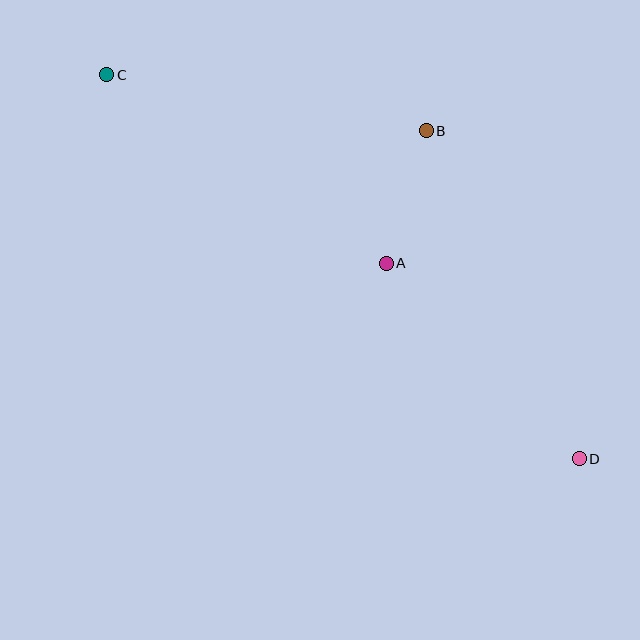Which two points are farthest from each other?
Points C and D are farthest from each other.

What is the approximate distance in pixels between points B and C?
The distance between B and C is approximately 324 pixels.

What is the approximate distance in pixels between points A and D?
The distance between A and D is approximately 275 pixels.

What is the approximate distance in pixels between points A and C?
The distance between A and C is approximately 337 pixels.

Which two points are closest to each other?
Points A and B are closest to each other.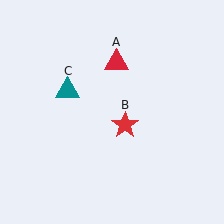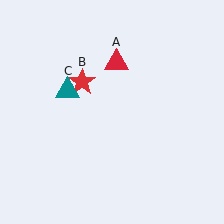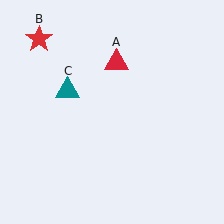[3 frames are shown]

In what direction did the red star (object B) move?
The red star (object B) moved up and to the left.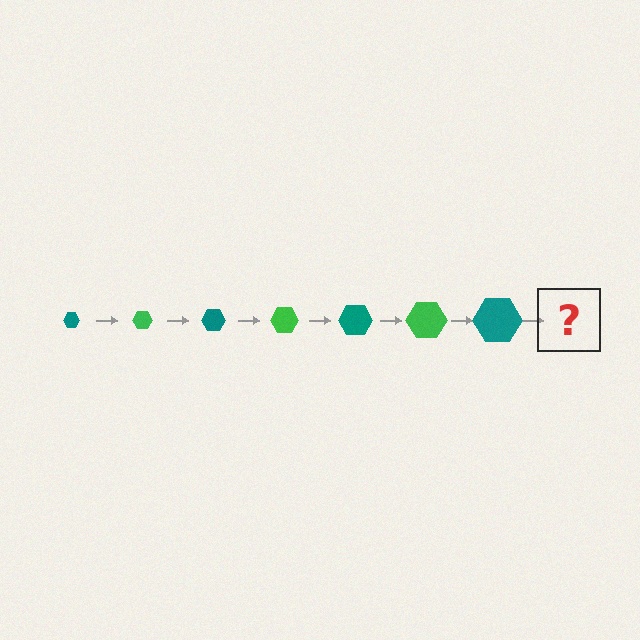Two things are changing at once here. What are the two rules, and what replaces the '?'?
The two rules are that the hexagon grows larger each step and the color cycles through teal and green. The '?' should be a green hexagon, larger than the previous one.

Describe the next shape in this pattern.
It should be a green hexagon, larger than the previous one.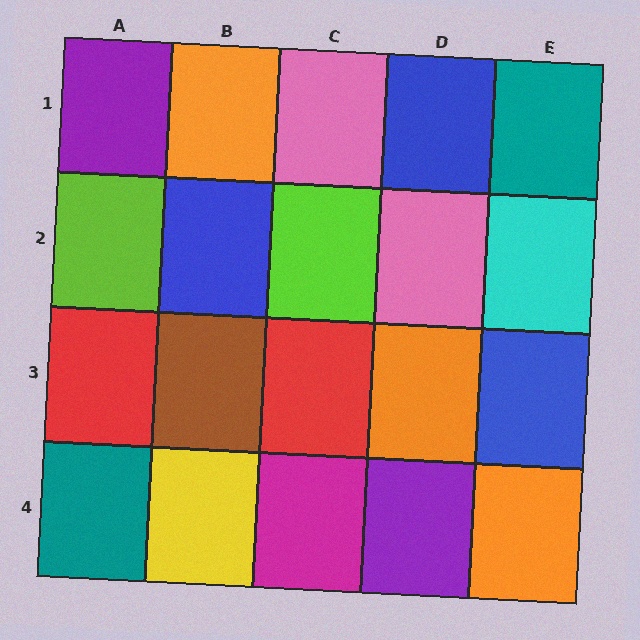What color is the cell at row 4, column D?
Purple.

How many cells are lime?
2 cells are lime.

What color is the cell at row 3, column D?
Orange.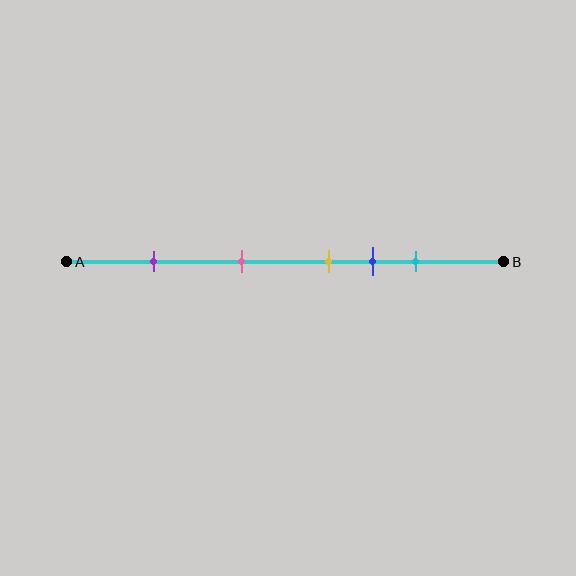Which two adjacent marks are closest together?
The yellow and blue marks are the closest adjacent pair.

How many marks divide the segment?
There are 5 marks dividing the segment.